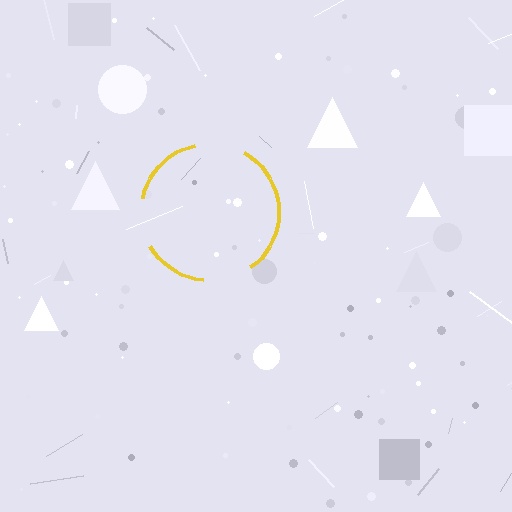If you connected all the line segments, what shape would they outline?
They would outline a circle.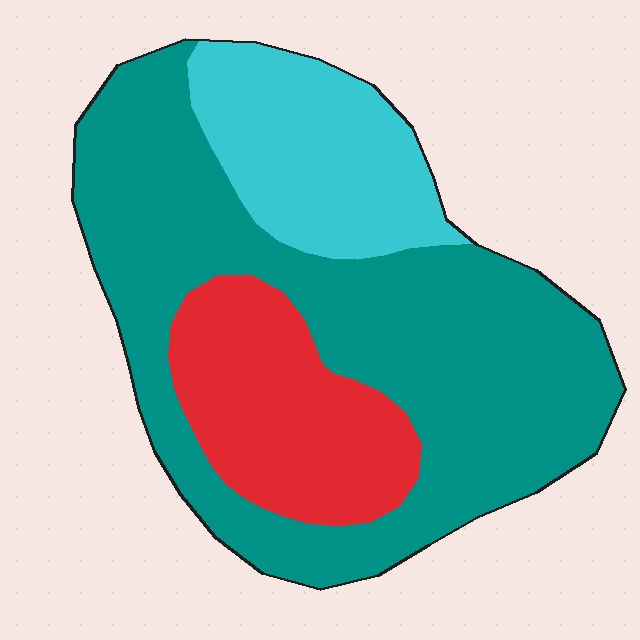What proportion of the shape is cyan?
Cyan takes up about one fifth (1/5) of the shape.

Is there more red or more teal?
Teal.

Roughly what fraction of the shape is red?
Red covers about 20% of the shape.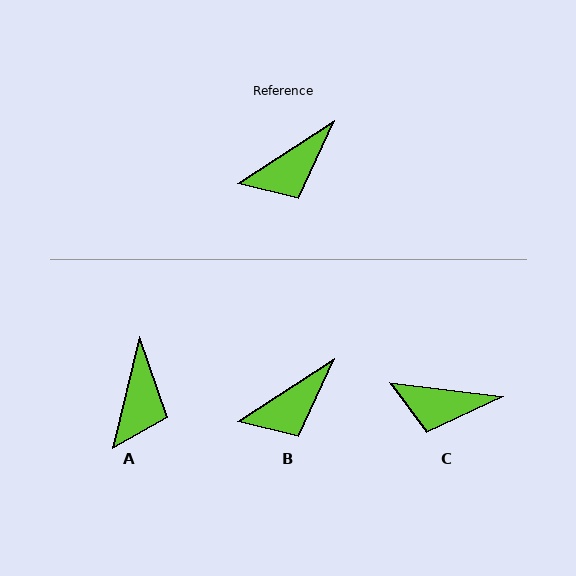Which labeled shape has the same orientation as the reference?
B.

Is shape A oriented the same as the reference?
No, it is off by about 44 degrees.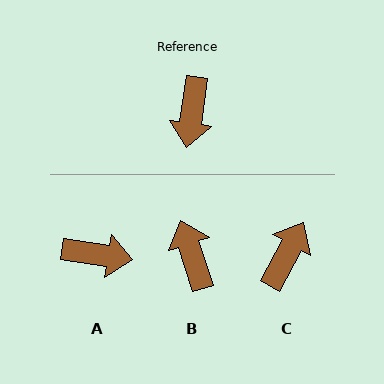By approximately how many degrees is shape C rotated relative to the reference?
Approximately 160 degrees counter-clockwise.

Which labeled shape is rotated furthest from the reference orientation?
C, about 160 degrees away.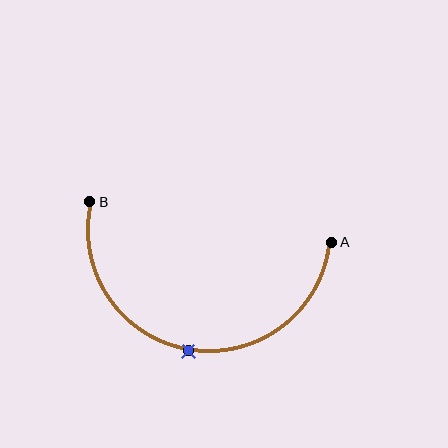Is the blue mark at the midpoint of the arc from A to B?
Yes. The blue mark lies on the arc at equal arc-length from both A and B — it is the arc midpoint.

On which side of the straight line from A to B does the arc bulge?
The arc bulges below the straight line connecting A and B.